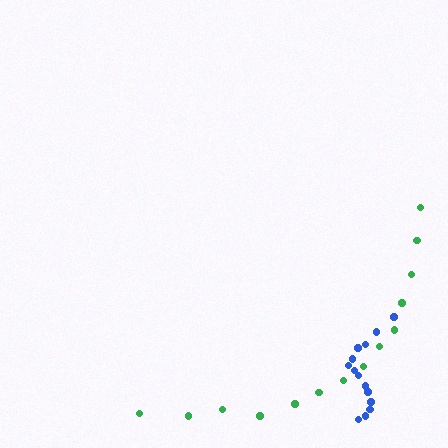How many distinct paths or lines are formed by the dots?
There are 2 distinct paths.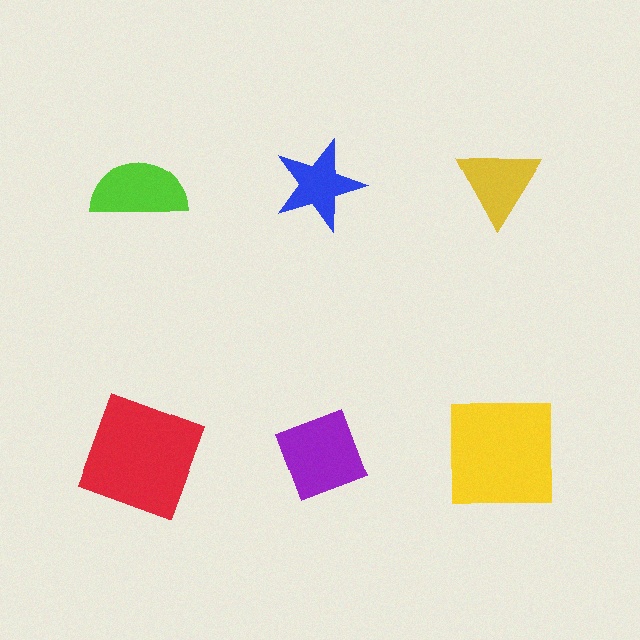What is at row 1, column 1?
A lime semicircle.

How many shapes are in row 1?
3 shapes.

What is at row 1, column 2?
A blue star.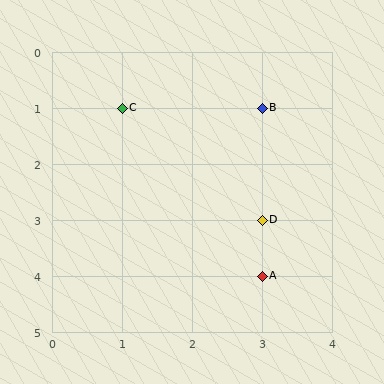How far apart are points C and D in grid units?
Points C and D are 2 columns and 2 rows apart (about 2.8 grid units diagonally).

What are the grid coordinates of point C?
Point C is at grid coordinates (1, 1).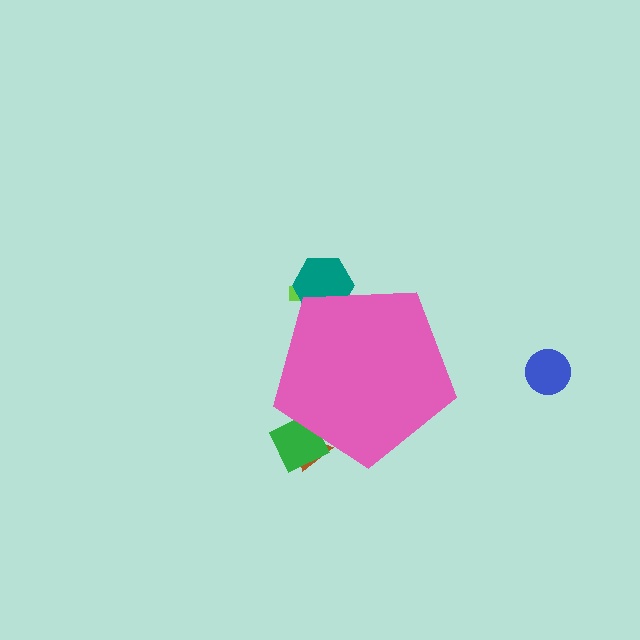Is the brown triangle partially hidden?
Yes, the brown triangle is partially hidden behind the pink pentagon.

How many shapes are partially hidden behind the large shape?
4 shapes are partially hidden.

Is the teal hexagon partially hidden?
Yes, the teal hexagon is partially hidden behind the pink pentagon.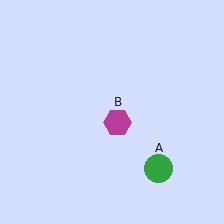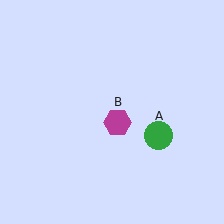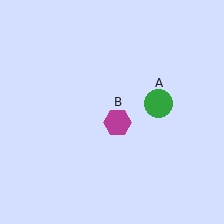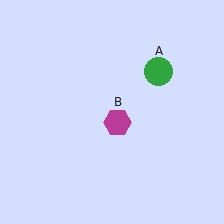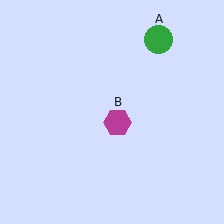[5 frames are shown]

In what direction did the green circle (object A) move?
The green circle (object A) moved up.